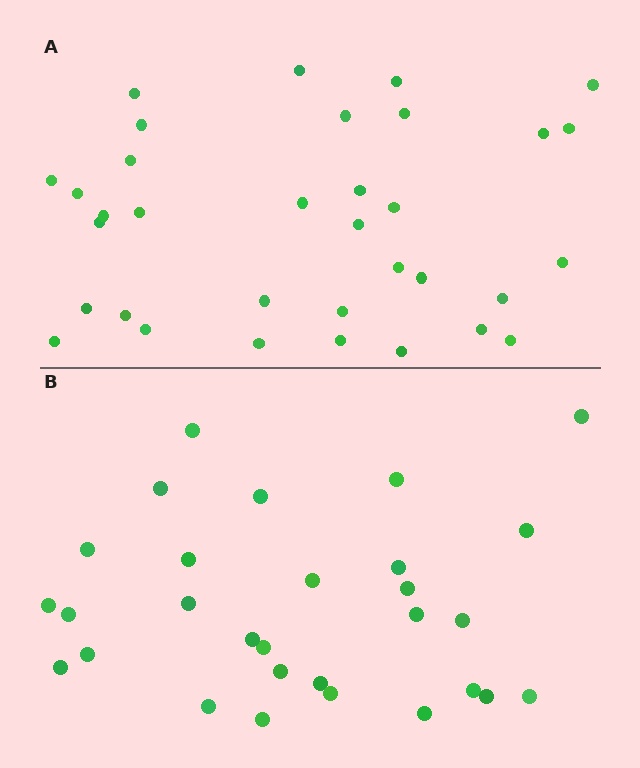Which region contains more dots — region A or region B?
Region A (the top region) has more dots.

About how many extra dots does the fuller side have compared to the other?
Region A has about 5 more dots than region B.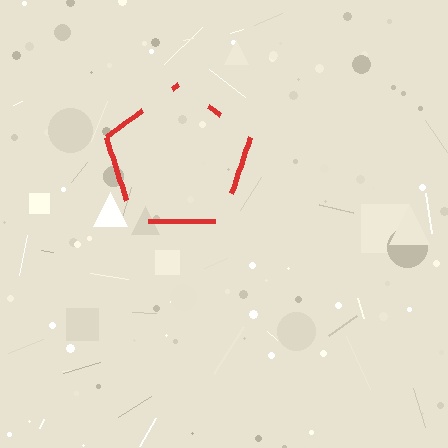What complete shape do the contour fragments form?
The contour fragments form a pentagon.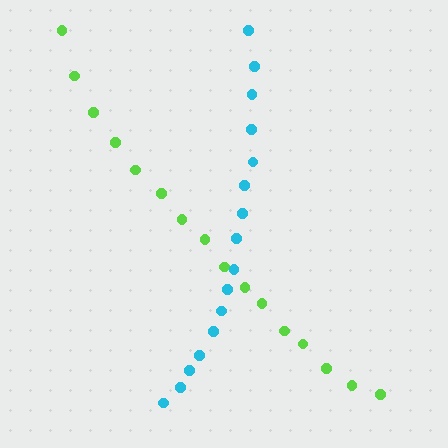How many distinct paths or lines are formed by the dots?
There are 2 distinct paths.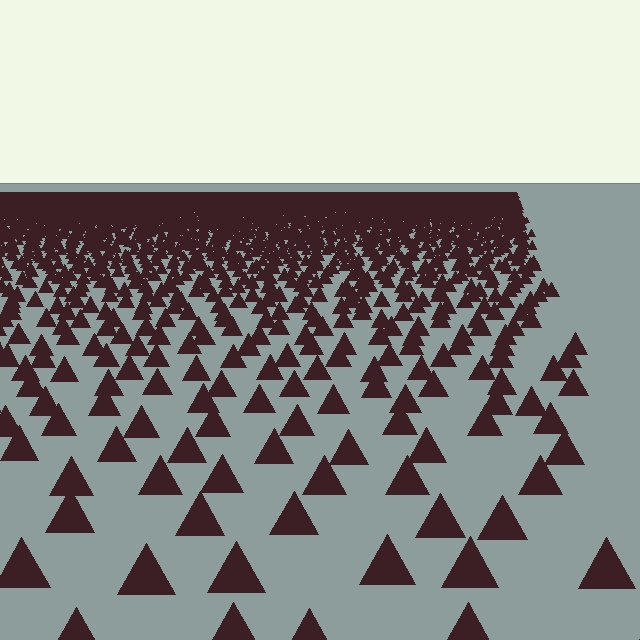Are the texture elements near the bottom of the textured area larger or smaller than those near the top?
Larger. Near the bottom, elements are closer to the viewer and appear at a bigger on-screen size.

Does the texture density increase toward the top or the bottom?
Density increases toward the top.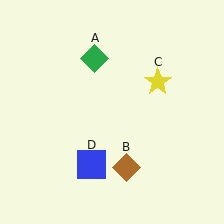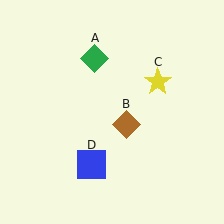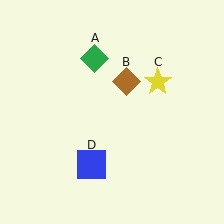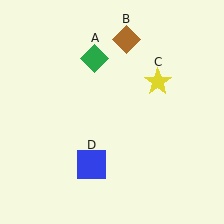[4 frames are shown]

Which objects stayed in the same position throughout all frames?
Green diamond (object A) and yellow star (object C) and blue square (object D) remained stationary.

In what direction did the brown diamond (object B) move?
The brown diamond (object B) moved up.